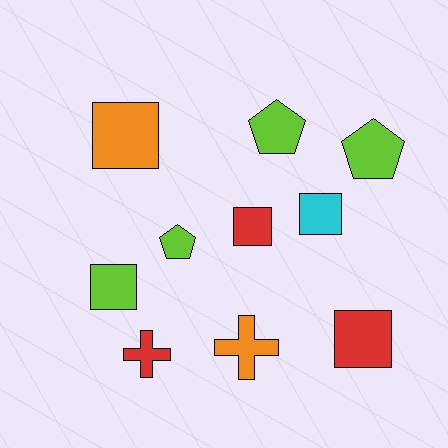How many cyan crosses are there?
There are no cyan crosses.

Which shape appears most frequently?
Square, with 5 objects.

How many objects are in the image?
There are 10 objects.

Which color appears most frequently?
Lime, with 4 objects.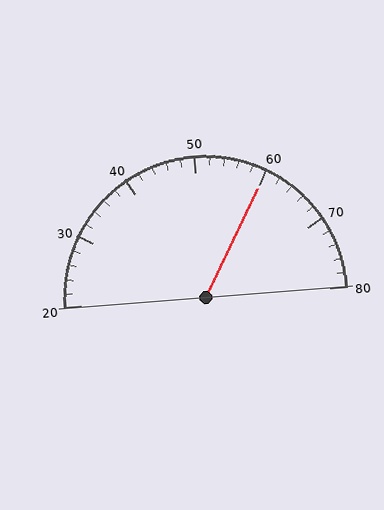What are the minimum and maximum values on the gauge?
The gauge ranges from 20 to 80.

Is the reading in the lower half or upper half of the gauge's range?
The reading is in the upper half of the range (20 to 80).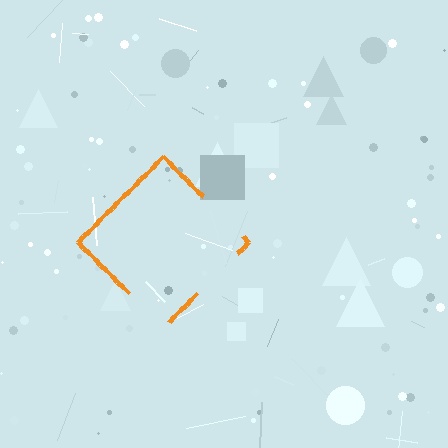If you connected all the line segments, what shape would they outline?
They would outline a diamond.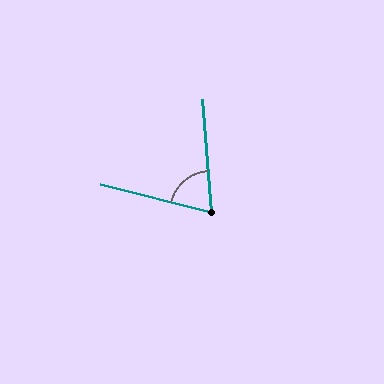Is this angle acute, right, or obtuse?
It is acute.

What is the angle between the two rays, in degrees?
Approximately 72 degrees.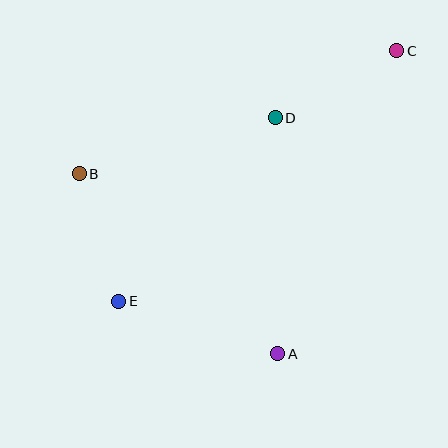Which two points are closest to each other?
Points B and E are closest to each other.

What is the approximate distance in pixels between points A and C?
The distance between A and C is approximately 326 pixels.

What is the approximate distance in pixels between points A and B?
The distance between A and B is approximately 268 pixels.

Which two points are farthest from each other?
Points C and E are farthest from each other.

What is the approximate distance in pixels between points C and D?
The distance between C and D is approximately 139 pixels.